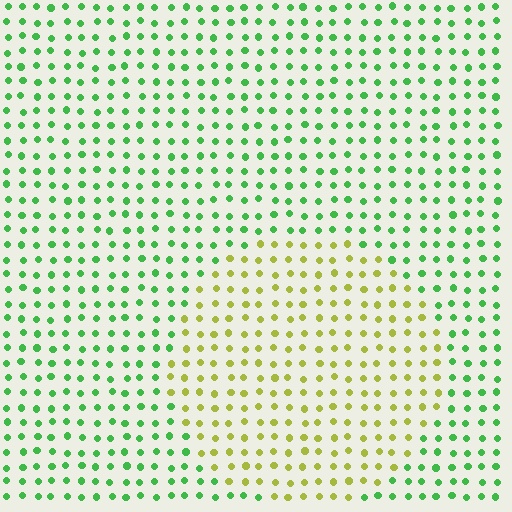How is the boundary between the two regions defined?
The boundary is defined purely by a slight shift in hue (about 55 degrees). Spacing, size, and orientation are identical on both sides.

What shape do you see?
I see a circle.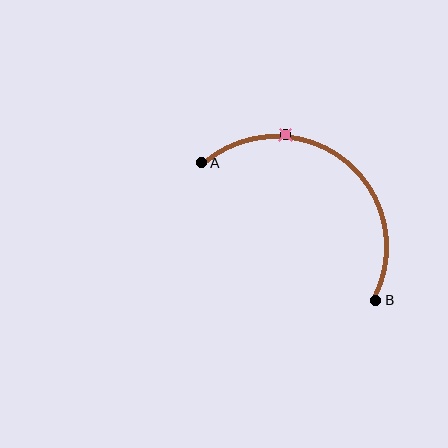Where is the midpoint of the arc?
The arc midpoint is the point on the curve farthest from the straight line joining A and B. It sits above and to the right of that line.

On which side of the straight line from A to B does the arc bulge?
The arc bulges above and to the right of the straight line connecting A and B.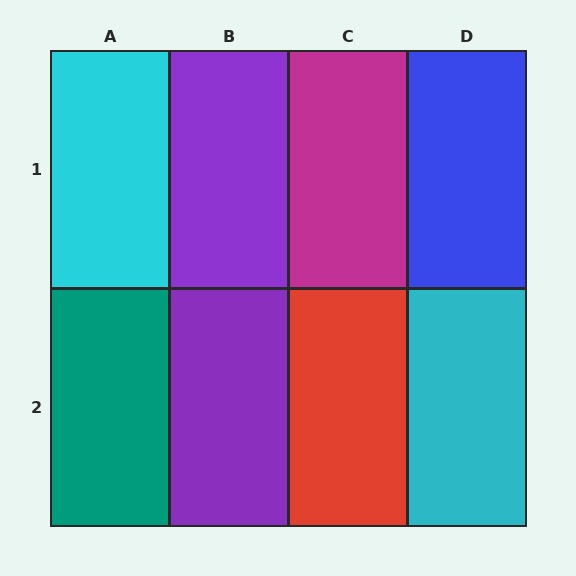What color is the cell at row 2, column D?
Cyan.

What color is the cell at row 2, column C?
Red.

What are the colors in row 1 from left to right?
Cyan, purple, magenta, blue.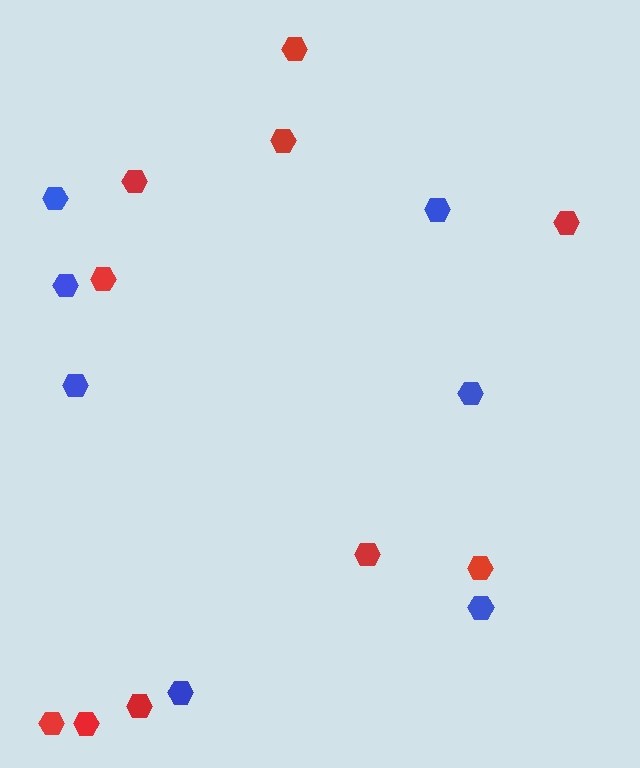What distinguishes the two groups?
There are 2 groups: one group of red hexagons (10) and one group of blue hexagons (7).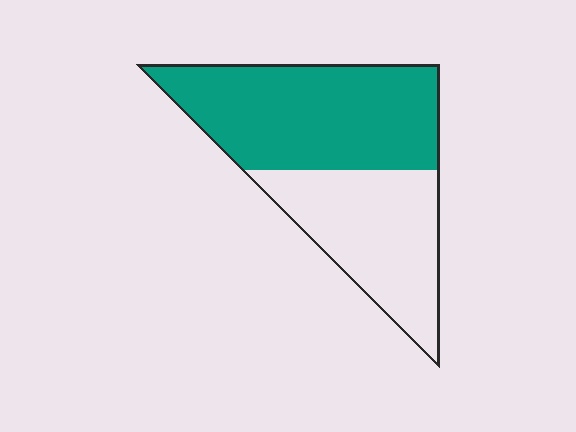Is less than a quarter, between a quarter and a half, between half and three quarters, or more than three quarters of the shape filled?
Between half and three quarters.